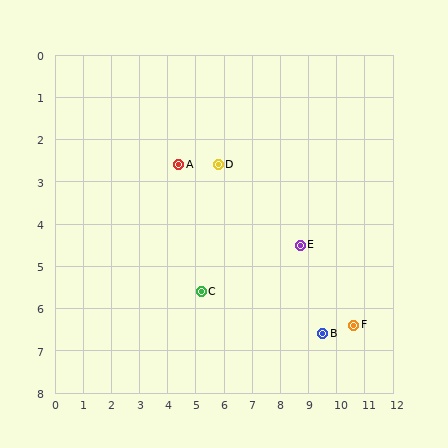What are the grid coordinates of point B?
Point B is at approximately (9.5, 6.6).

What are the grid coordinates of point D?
Point D is at approximately (5.8, 2.6).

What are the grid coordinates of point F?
Point F is at approximately (10.6, 6.4).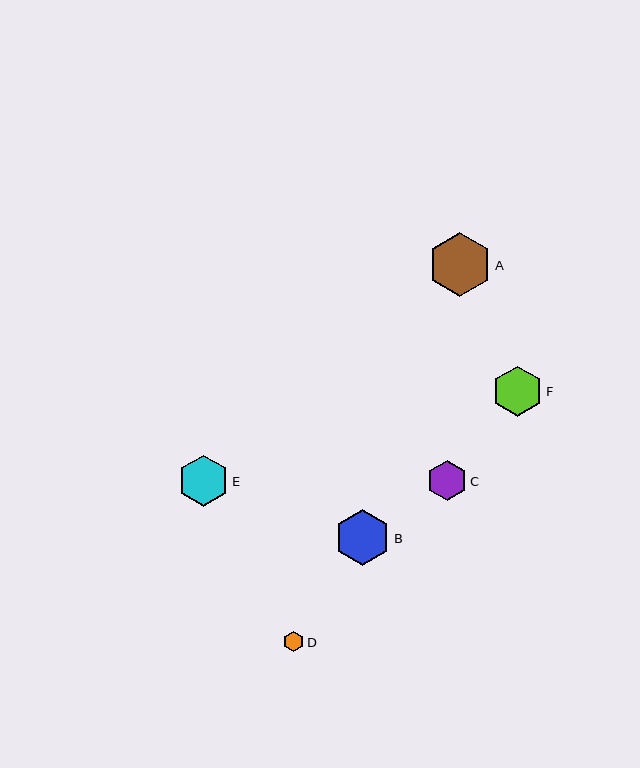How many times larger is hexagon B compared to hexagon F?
Hexagon B is approximately 1.1 times the size of hexagon F.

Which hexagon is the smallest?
Hexagon D is the smallest with a size of approximately 20 pixels.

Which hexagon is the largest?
Hexagon A is the largest with a size of approximately 64 pixels.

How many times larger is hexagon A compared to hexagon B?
Hexagon A is approximately 1.1 times the size of hexagon B.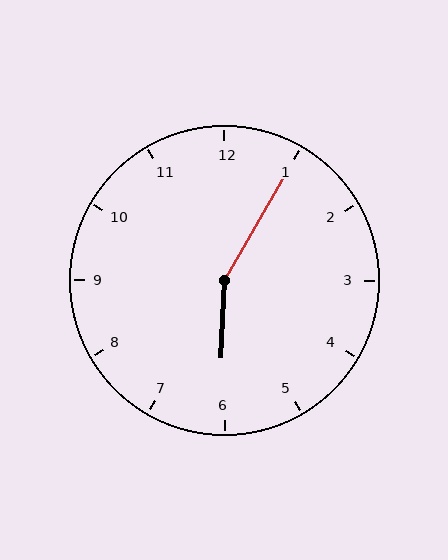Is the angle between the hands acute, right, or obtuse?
It is obtuse.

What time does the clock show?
6:05.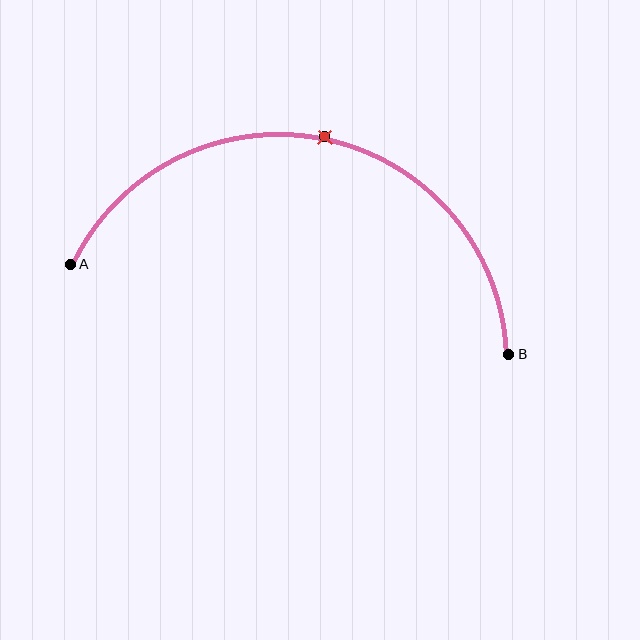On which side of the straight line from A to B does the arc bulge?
The arc bulges above the straight line connecting A and B.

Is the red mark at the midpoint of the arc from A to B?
Yes. The red mark lies on the arc at equal arc-length from both A and B — it is the arc midpoint.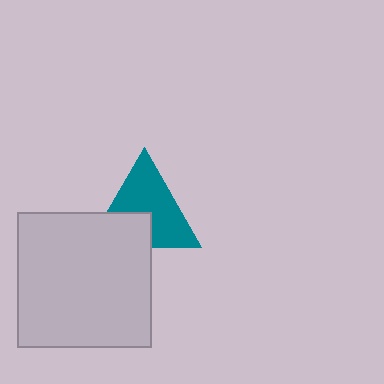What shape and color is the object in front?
The object in front is a light gray square.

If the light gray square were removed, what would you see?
You would see the complete teal triangle.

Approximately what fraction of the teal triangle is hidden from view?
Roughly 34% of the teal triangle is hidden behind the light gray square.